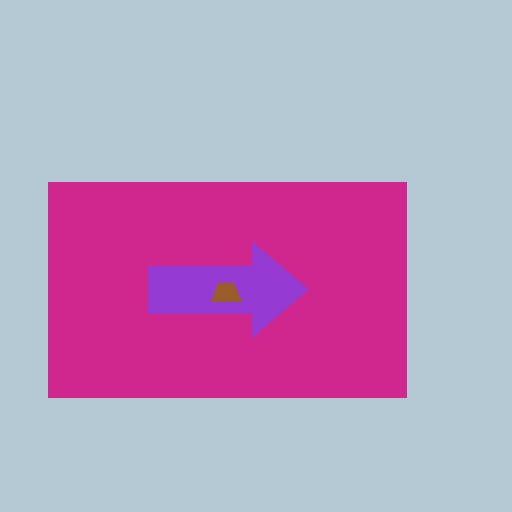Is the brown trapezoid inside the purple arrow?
Yes.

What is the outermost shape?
The magenta rectangle.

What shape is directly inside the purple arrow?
The brown trapezoid.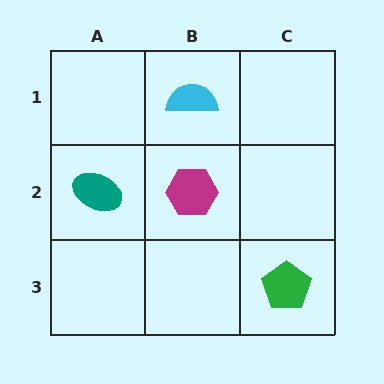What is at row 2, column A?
A teal ellipse.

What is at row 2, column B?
A magenta hexagon.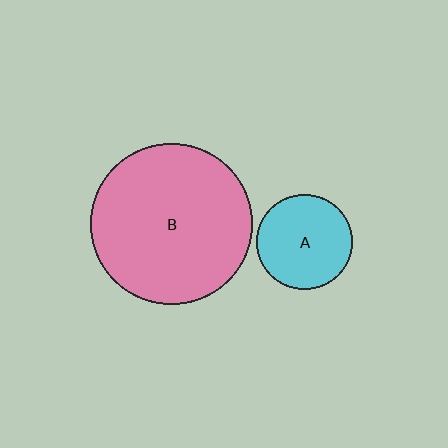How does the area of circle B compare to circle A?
Approximately 2.9 times.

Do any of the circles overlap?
No, none of the circles overlap.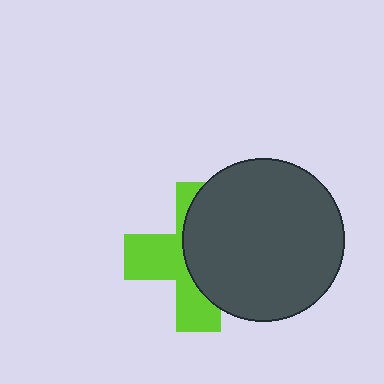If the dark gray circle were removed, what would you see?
You would see the complete lime cross.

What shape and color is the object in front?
The object in front is a dark gray circle.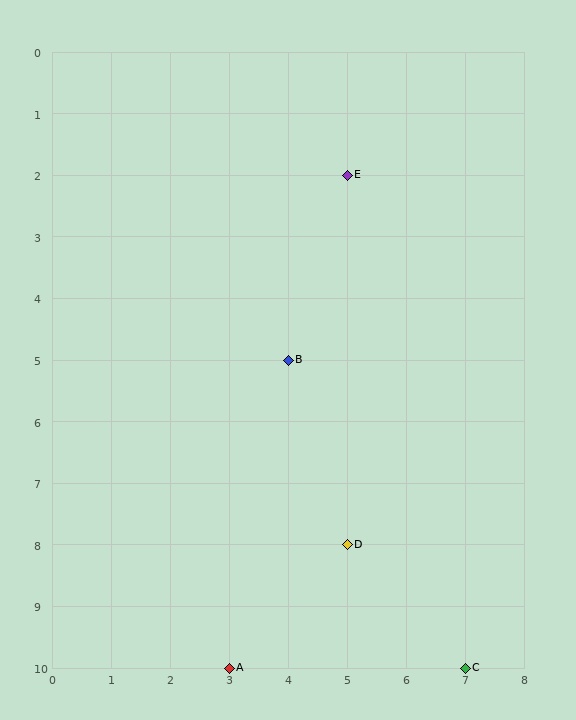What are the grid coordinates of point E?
Point E is at grid coordinates (5, 2).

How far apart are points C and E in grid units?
Points C and E are 2 columns and 8 rows apart (about 8.2 grid units diagonally).